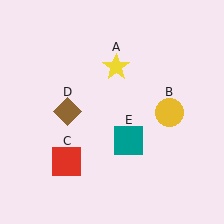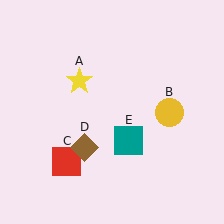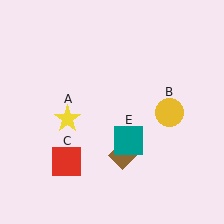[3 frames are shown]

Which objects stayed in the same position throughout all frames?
Yellow circle (object B) and red square (object C) and teal square (object E) remained stationary.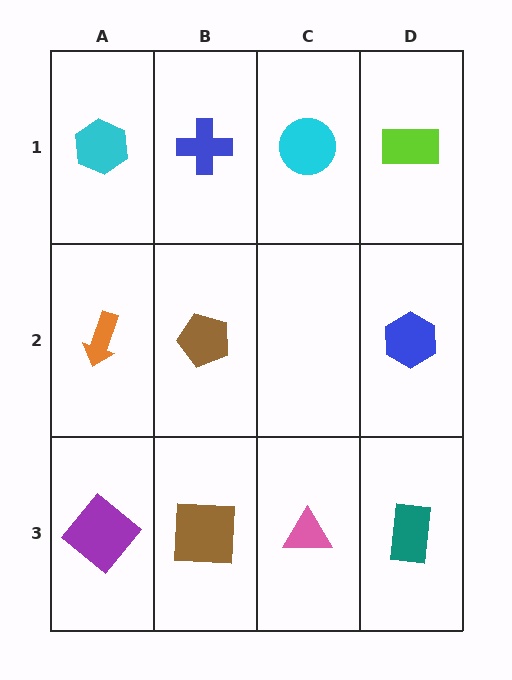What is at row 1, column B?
A blue cross.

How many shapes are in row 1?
4 shapes.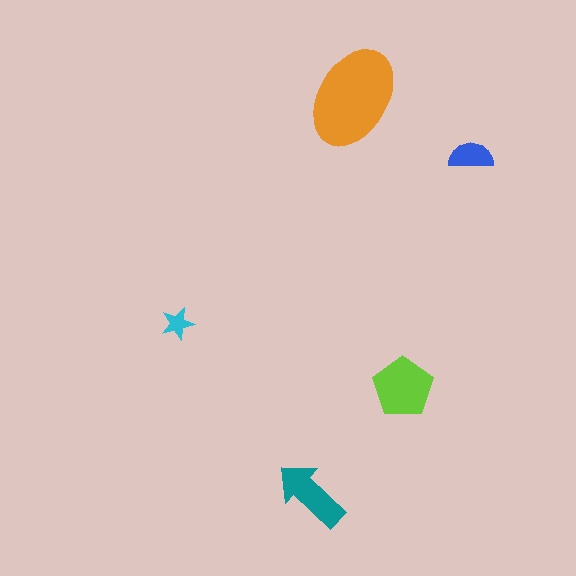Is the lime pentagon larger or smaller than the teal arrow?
Larger.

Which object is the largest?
The orange ellipse.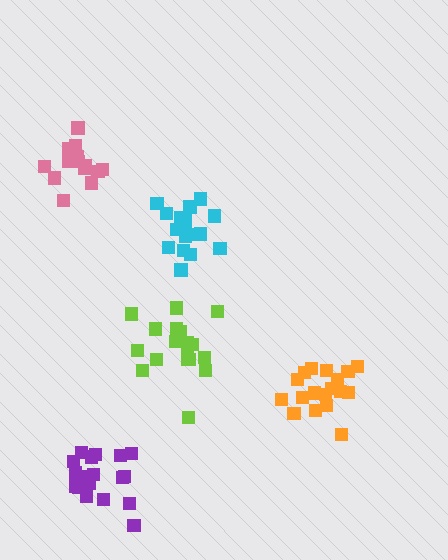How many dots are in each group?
Group 1: 19 dots, Group 2: 19 dots, Group 3: 15 dots, Group 4: 19 dots, Group 5: 18 dots (90 total).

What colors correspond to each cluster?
The clusters are colored: cyan, purple, pink, lime, orange.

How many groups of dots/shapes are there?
There are 5 groups.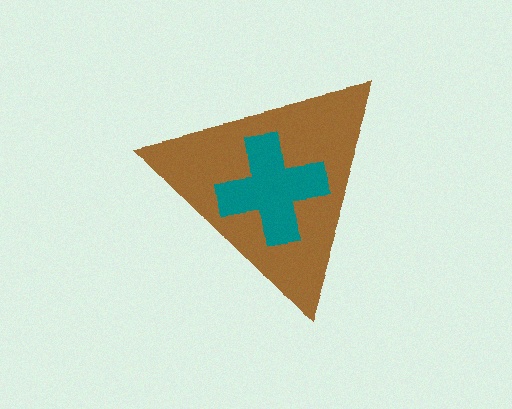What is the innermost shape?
The teal cross.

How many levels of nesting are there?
2.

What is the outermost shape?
The brown triangle.